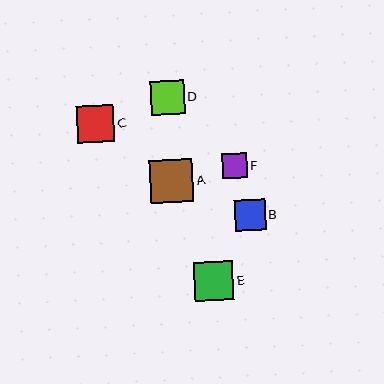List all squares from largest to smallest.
From largest to smallest: A, E, C, D, B, F.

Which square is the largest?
Square A is the largest with a size of approximately 44 pixels.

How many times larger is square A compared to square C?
Square A is approximately 1.2 times the size of square C.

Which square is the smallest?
Square F is the smallest with a size of approximately 25 pixels.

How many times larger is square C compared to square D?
Square C is approximately 1.1 times the size of square D.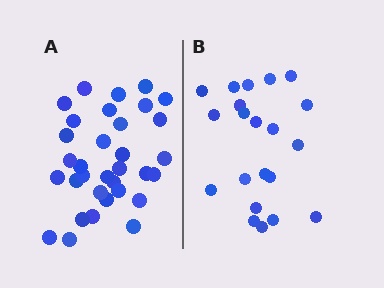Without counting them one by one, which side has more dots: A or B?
Region A (the left region) has more dots.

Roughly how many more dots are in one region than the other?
Region A has roughly 12 or so more dots than region B.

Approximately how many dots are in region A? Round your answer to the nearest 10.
About 30 dots. (The exact count is 33, which rounds to 30.)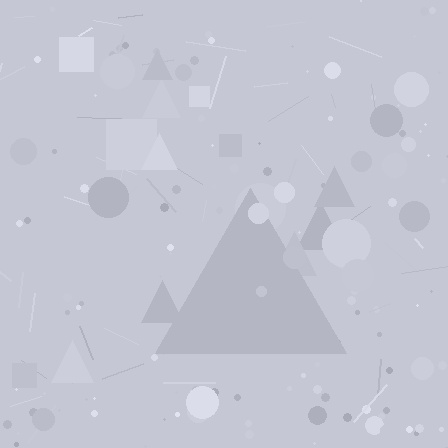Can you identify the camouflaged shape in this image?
The camouflaged shape is a triangle.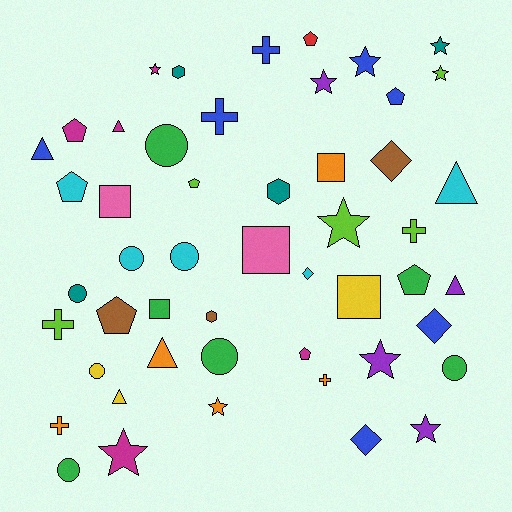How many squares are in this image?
There are 5 squares.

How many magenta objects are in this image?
There are 5 magenta objects.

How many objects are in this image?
There are 50 objects.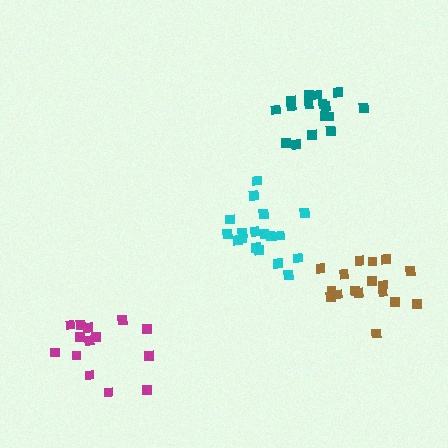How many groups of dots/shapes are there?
There are 4 groups.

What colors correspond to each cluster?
The clusters are colored: magenta, brown, cyan, teal.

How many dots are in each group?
Group 1: 14 dots, Group 2: 17 dots, Group 3: 18 dots, Group 4: 16 dots (65 total).